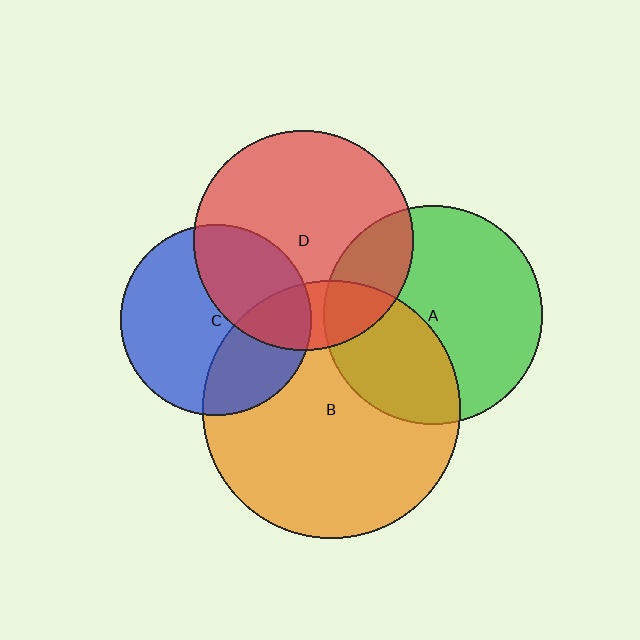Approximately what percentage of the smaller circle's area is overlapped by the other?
Approximately 35%.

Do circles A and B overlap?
Yes.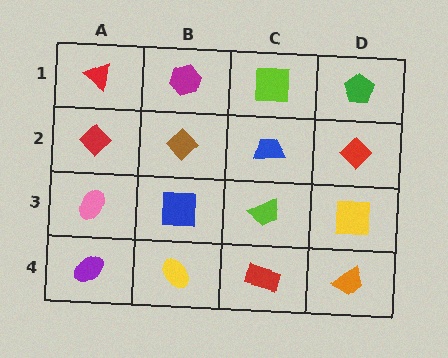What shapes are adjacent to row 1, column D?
A red diamond (row 2, column D), a lime square (row 1, column C).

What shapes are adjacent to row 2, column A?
A red triangle (row 1, column A), a pink ellipse (row 3, column A), a brown diamond (row 2, column B).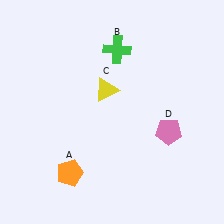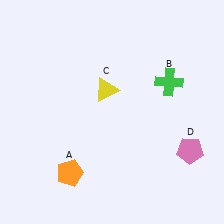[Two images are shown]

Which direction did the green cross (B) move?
The green cross (B) moved right.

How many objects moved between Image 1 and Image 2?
2 objects moved between the two images.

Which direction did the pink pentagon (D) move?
The pink pentagon (D) moved right.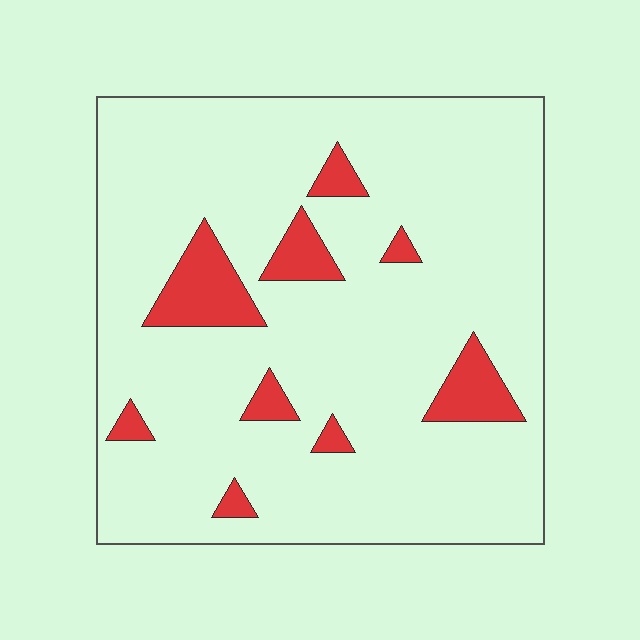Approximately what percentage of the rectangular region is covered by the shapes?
Approximately 10%.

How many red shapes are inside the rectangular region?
9.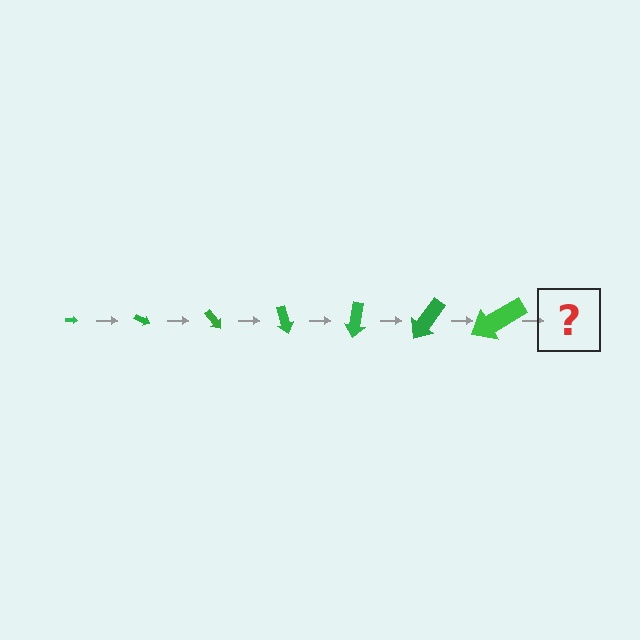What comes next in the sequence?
The next element should be an arrow, larger than the previous one and rotated 175 degrees from the start.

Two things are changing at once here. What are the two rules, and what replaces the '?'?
The two rules are that the arrow grows larger each step and it rotates 25 degrees each step. The '?' should be an arrow, larger than the previous one and rotated 175 degrees from the start.